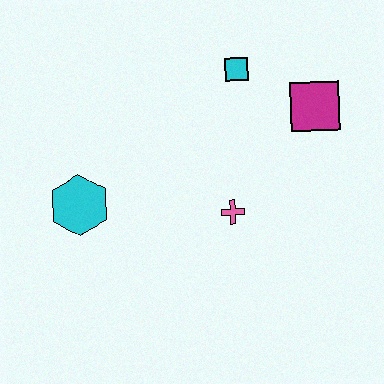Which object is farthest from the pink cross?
The cyan hexagon is farthest from the pink cross.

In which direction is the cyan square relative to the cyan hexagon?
The cyan square is to the right of the cyan hexagon.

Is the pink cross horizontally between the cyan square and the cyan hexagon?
Yes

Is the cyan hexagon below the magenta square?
Yes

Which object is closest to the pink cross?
The magenta square is closest to the pink cross.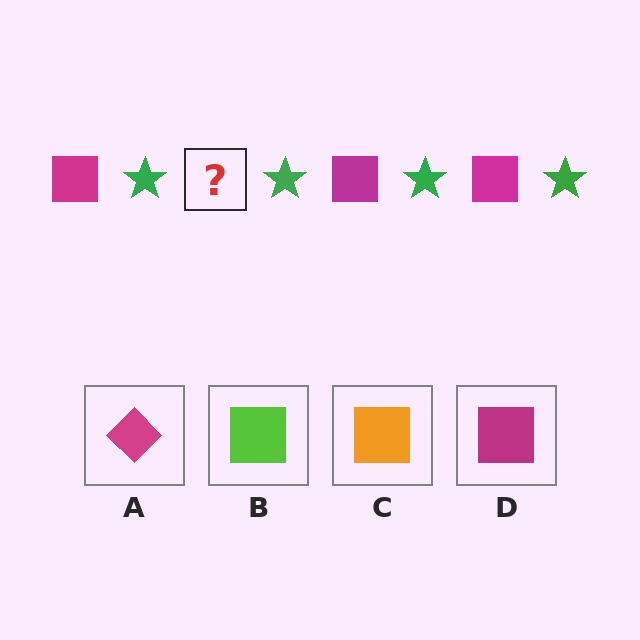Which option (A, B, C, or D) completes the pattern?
D.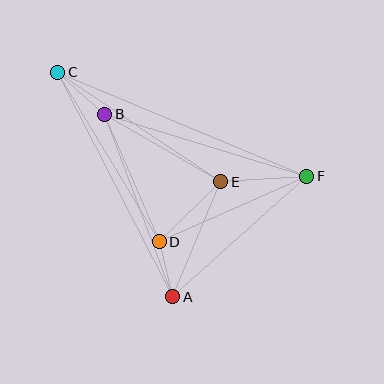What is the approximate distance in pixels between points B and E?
The distance between B and E is approximately 134 pixels.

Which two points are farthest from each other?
Points C and F are farthest from each other.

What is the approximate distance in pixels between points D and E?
The distance between D and E is approximately 86 pixels.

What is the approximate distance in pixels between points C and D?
The distance between C and D is approximately 197 pixels.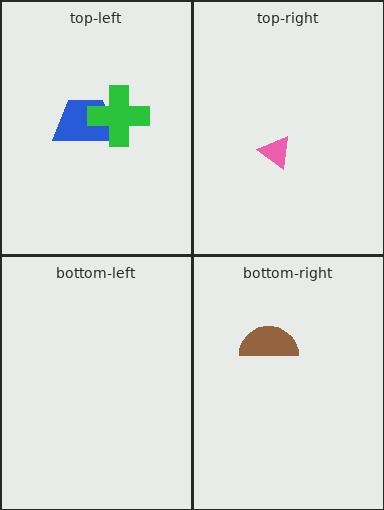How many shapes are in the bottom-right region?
1.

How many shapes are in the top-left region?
2.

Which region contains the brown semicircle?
The bottom-right region.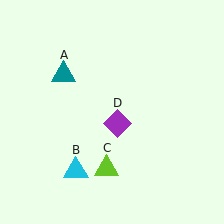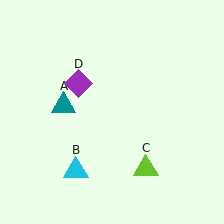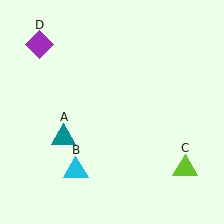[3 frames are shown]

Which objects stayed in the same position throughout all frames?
Cyan triangle (object B) remained stationary.